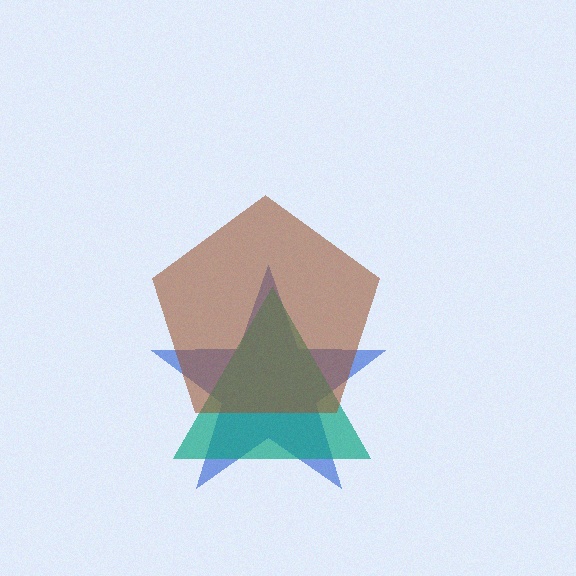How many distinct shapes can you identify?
There are 3 distinct shapes: a blue star, a teal triangle, a brown pentagon.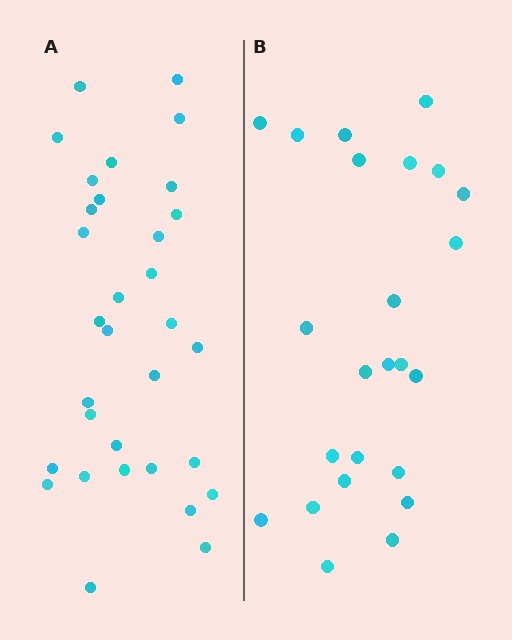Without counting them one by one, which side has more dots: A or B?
Region A (the left region) has more dots.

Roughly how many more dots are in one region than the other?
Region A has roughly 8 or so more dots than region B.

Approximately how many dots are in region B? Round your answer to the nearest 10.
About 20 dots. (The exact count is 24, which rounds to 20.)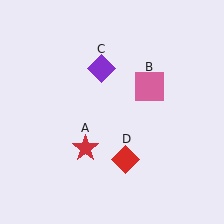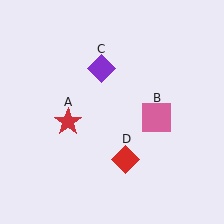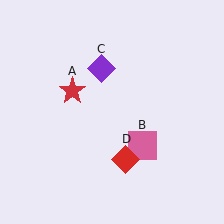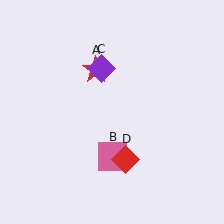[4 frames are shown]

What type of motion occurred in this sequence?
The red star (object A), pink square (object B) rotated clockwise around the center of the scene.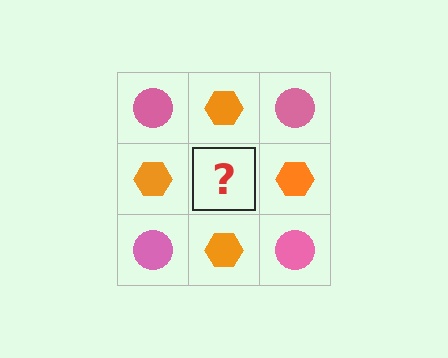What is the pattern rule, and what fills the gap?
The rule is that it alternates pink circle and orange hexagon in a checkerboard pattern. The gap should be filled with a pink circle.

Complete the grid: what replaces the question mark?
The question mark should be replaced with a pink circle.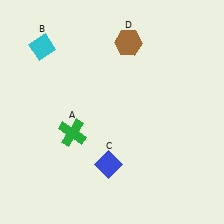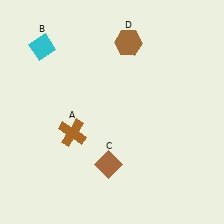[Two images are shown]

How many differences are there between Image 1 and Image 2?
There are 2 differences between the two images.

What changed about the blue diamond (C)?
In Image 1, C is blue. In Image 2, it changed to brown.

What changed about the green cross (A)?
In Image 1, A is green. In Image 2, it changed to brown.